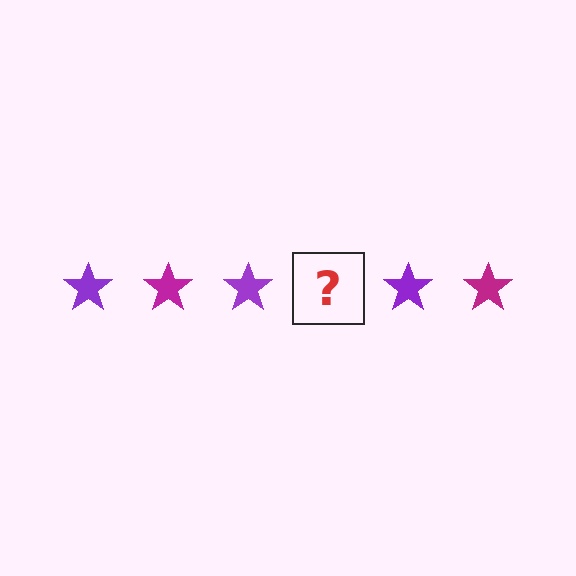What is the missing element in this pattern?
The missing element is a magenta star.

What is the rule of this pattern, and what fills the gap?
The rule is that the pattern cycles through purple, magenta stars. The gap should be filled with a magenta star.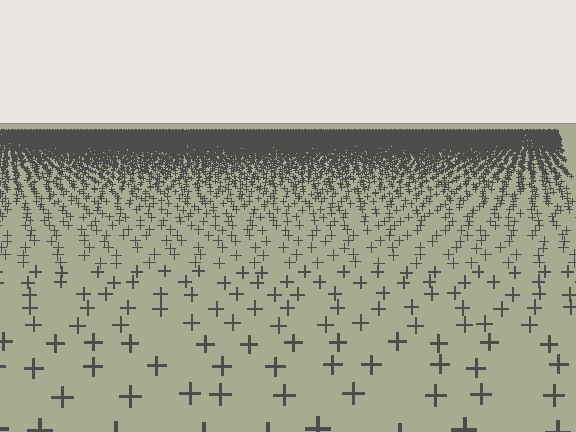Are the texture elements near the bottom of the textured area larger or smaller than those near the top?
Larger. Near the bottom, elements are closer to the viewer and appear at a bigger on-screen size.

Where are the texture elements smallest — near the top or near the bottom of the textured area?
Near the top.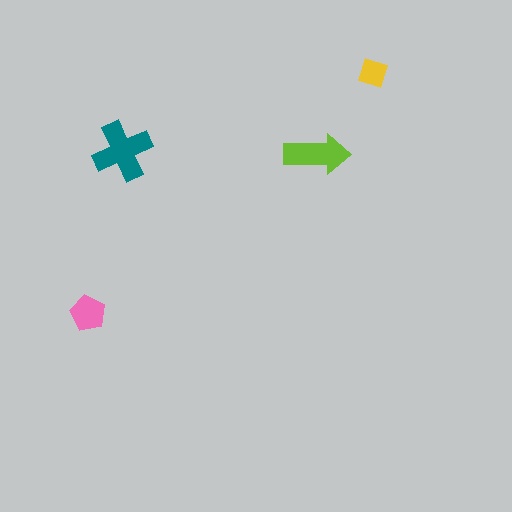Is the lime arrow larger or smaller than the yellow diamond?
Larger.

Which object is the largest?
The teal cross.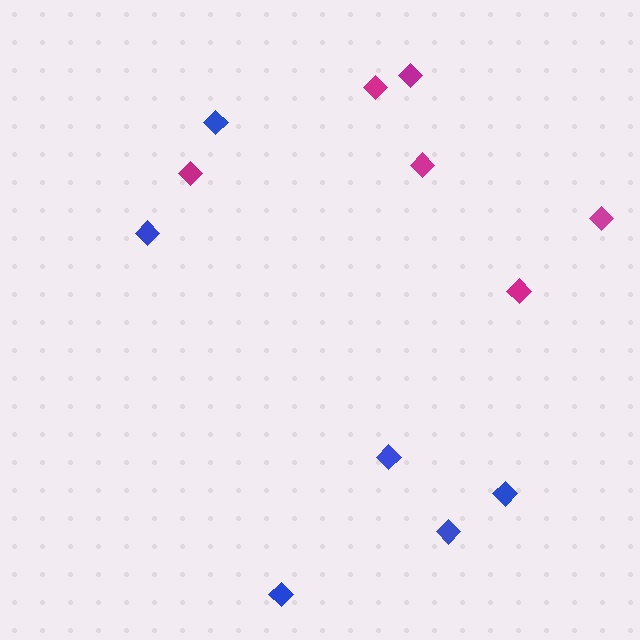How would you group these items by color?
There are 2 groups: one group of magenta diamonds (6) and one group of blue diamonds (6).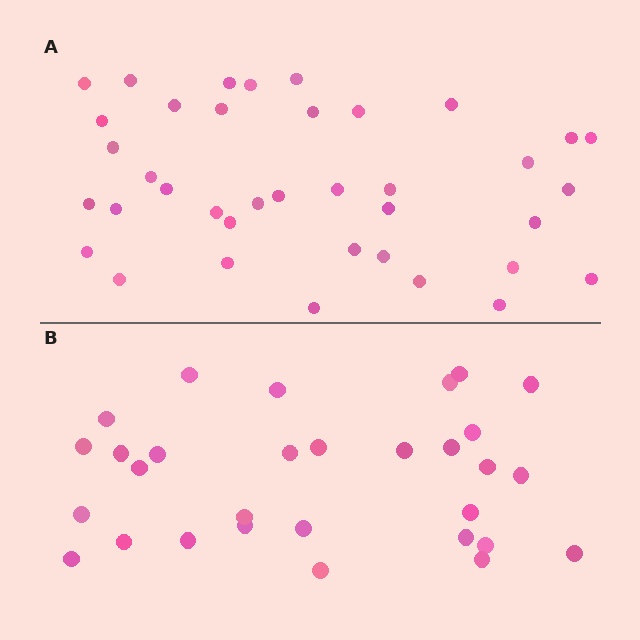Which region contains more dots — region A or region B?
Region A (the top region) has more dots.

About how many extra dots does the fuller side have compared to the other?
Region A has roughly 8 or so more dots than region B.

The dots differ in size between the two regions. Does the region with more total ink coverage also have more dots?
No. Region B has more total ink coverage because its dots are larger, but region A actually contains more individual dots. Total area can be misleading — the number of items is what matters here.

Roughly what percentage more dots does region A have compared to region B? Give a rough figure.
About 25% more.